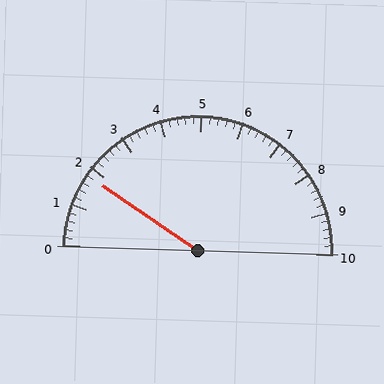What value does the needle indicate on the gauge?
The needle indicates approximately 1.8.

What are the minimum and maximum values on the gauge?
The gauge ranges from 0 to 10.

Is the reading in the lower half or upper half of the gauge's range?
The reading is in the lower half of the range (0 to 10).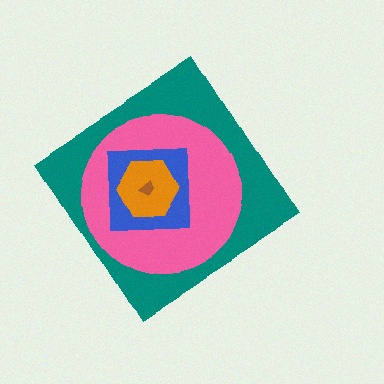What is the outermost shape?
The teal diamond.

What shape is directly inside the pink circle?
The blue square.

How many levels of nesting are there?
5.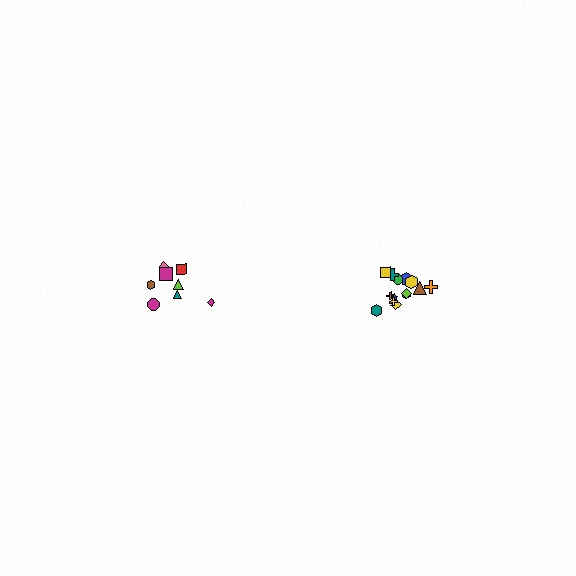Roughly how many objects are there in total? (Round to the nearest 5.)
Roughly 25 objects in total.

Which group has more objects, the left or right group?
The right group.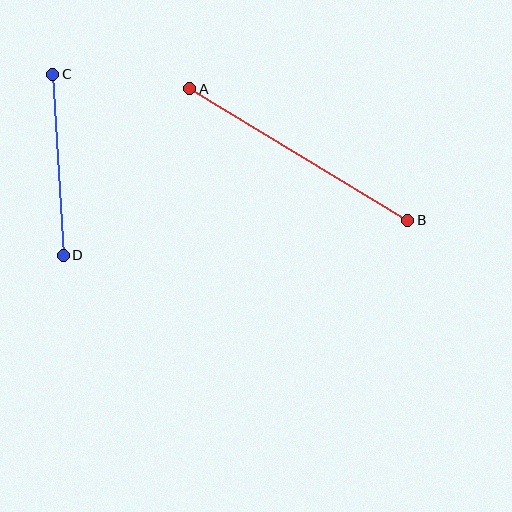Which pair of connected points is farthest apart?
Points A and B are farthest apart.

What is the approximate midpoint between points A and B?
The midpoint is at approximately (299, 154) pixels.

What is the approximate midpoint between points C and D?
The midpoint is at approximately (58, 165) pixels.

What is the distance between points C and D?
The distance is approximately 181 pixels.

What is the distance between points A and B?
The distance is approximately 254 pixels.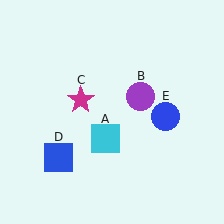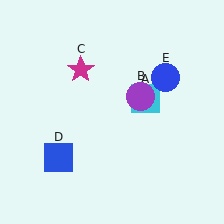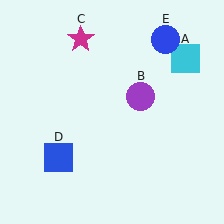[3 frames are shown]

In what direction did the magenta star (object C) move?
The magenta star (object C) moved up.